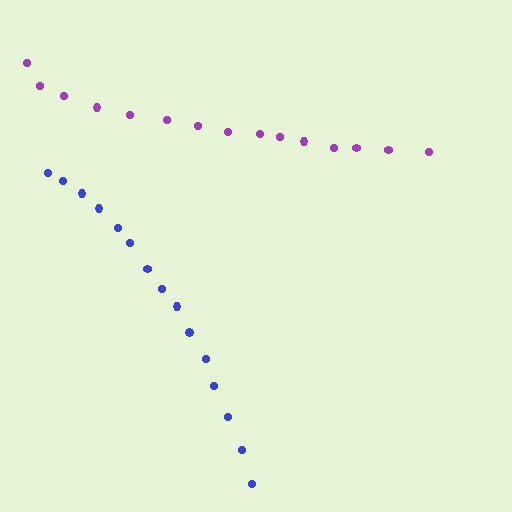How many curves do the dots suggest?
There are 2 distinct paths.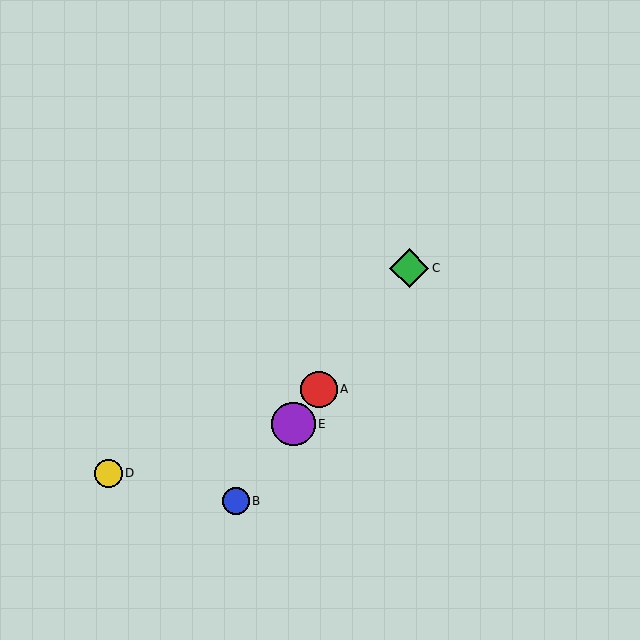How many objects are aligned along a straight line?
4 objects (A, B, C, E) are aligned along a straight line.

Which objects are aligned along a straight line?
Objects A, B, C, E are aligned along a straight line.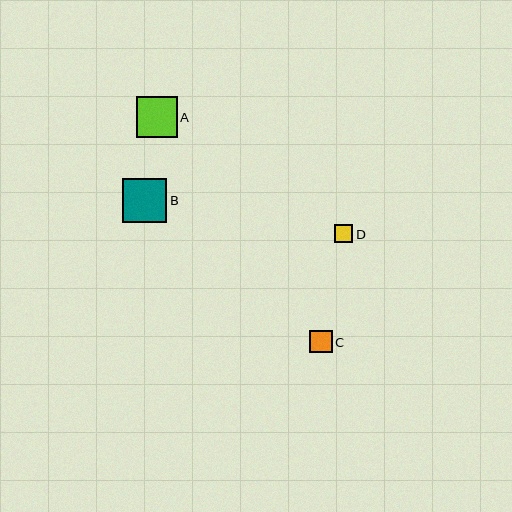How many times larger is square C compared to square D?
Square C is approximately 1.3 times the size of square D.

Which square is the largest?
Square B is the largest with a size of approximately 44 pixels.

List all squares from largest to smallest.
From largest to smallest: B, A, C, D.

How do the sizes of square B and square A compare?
Square B and square A are approximately the same size.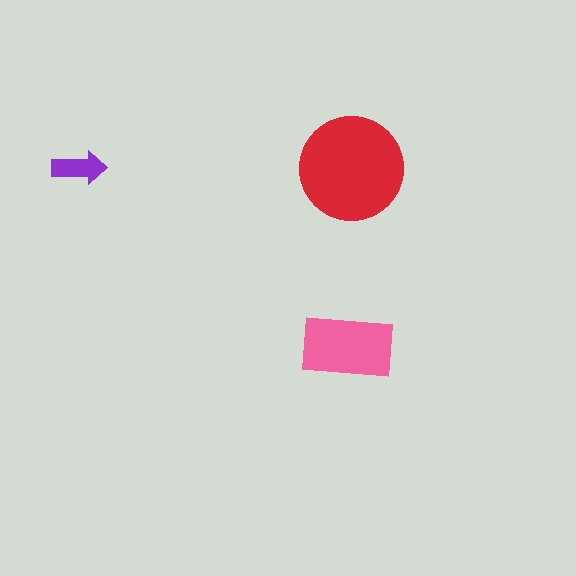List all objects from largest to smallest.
The red circle, the pink rectangle, the purple arrow.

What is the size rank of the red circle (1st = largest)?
1st.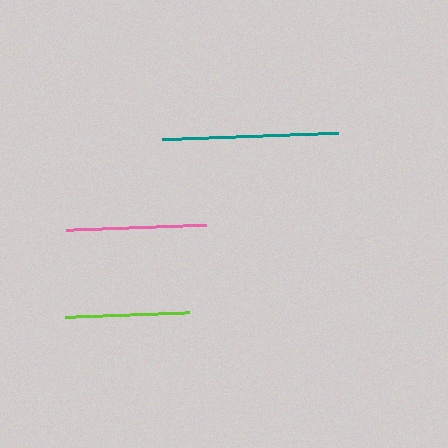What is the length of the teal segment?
The teal segment is approximately 176 pixels long.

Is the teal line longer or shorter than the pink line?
The teal line is longer than the pink line.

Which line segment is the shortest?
The lime line is the shortest at approximately 123 pixels.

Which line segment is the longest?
The teal line is the longest at approximately 176 pixels.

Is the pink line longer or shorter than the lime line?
The pink line is longer than the lime line.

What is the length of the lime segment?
The lime segment is approximately 123 pixels long.